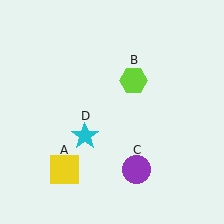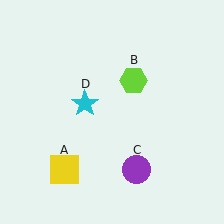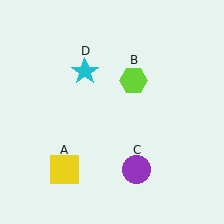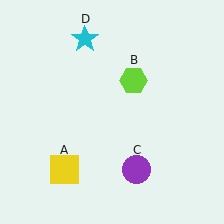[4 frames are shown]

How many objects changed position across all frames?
1 object changed position: cyan star (object D).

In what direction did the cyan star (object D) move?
The cyan star (object D) moved up.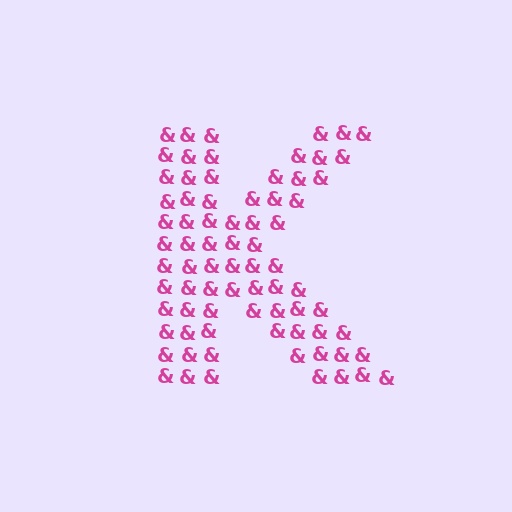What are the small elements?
The small elements are ampersands.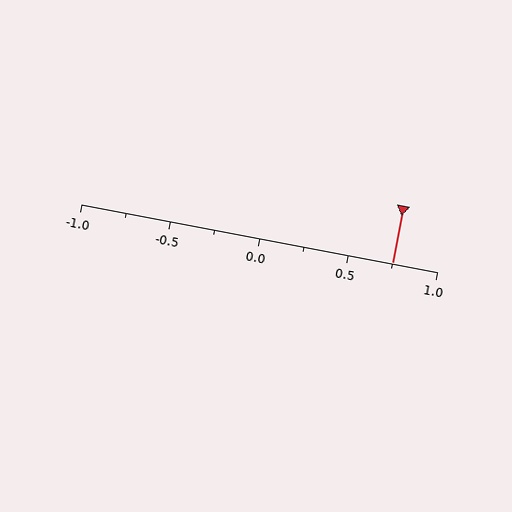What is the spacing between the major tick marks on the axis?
The major ticks are spaced 0.5 apart.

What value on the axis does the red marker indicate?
The marker indicates approximately 0.75.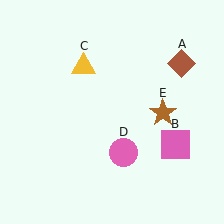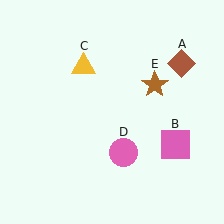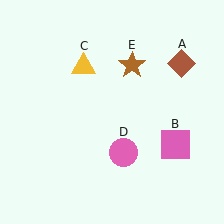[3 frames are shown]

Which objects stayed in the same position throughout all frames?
Brown diamond (object A) and pink square (object B) and yellow triangle (object C) and pink circle (object D) remained stationary.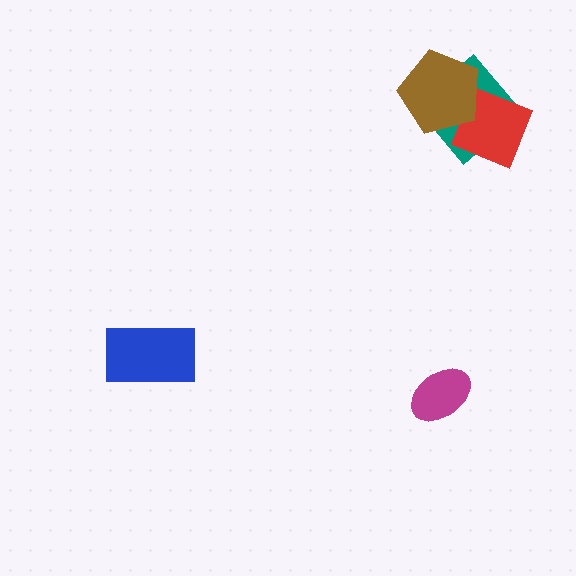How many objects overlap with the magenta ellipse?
0 objects overlap with the magenta ellipse.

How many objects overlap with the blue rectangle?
0 objects overlap with the blue rectangle.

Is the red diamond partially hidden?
Yes, it is partially covered by another shape.